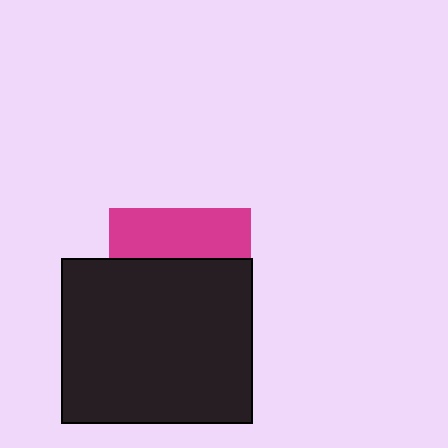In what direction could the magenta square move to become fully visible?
The magenta square could move up. That would shift it out from behind the black rectangle entirely.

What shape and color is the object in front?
The object in front is a black rectangle.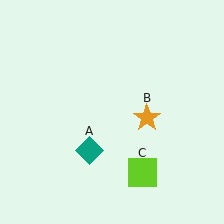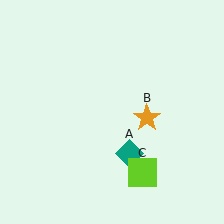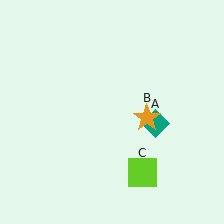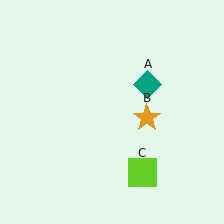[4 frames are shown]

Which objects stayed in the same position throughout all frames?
Orange star (object B) and lime square (object C) remained stationary.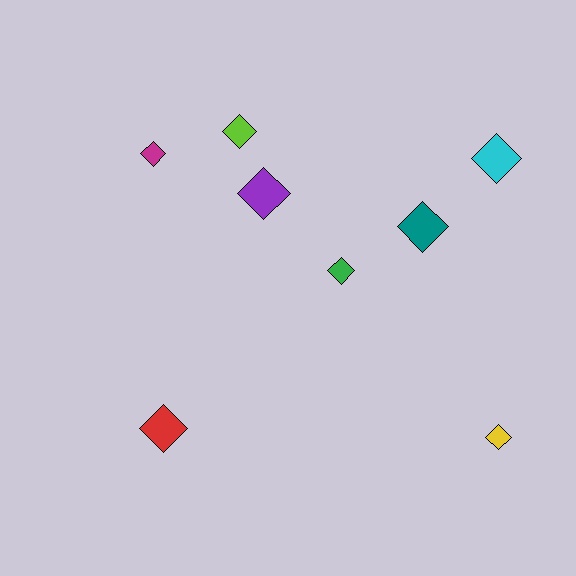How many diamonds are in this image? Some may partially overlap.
There are 8 diamonds.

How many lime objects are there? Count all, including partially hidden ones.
There is 1 lime object.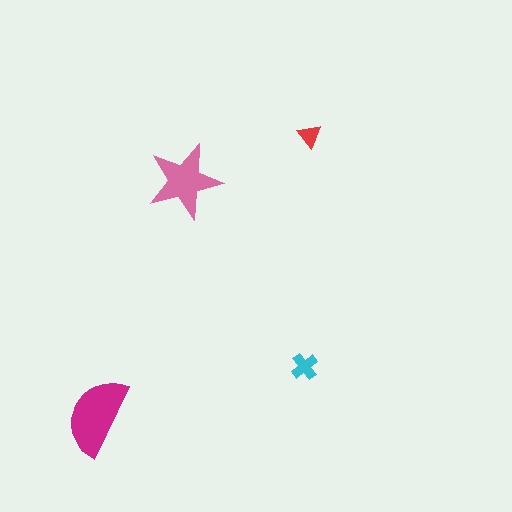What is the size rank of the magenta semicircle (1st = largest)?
1st.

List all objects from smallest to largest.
The red triangle, the cyan cross, the pink star, the magenta semicircle.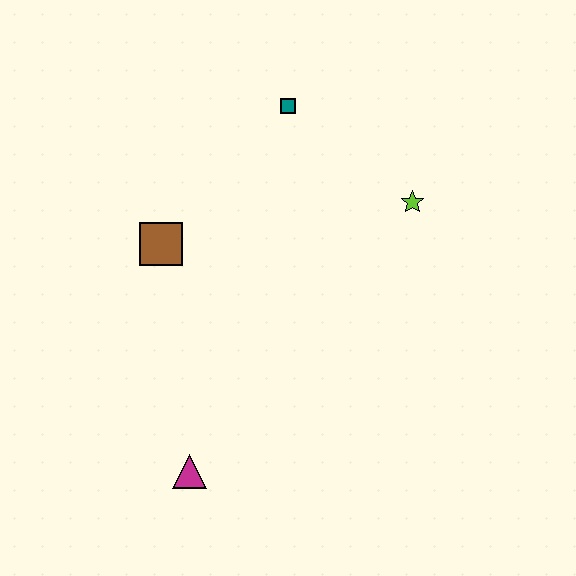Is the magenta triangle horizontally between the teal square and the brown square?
Yes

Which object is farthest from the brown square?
The lime star is farthest from the brown square.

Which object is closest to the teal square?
The lime star is closest to the teal square.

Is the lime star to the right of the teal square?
Yes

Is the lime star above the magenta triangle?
Yes